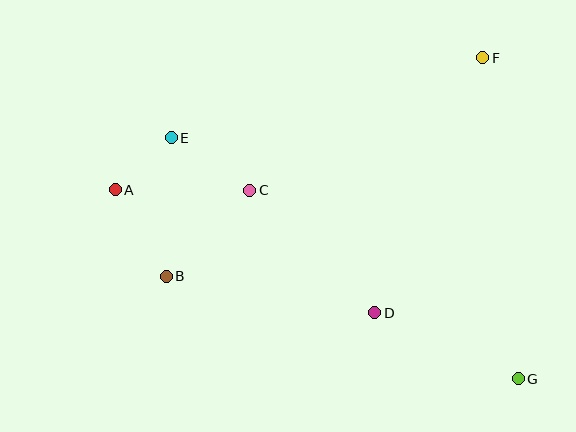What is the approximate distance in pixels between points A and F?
The distance between A and F is approximately 391 pixels.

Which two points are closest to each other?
Points A and E are closest to each other.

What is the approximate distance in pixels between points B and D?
The distance between B and D is approximately 212 pixels.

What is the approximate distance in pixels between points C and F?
The distance between C and F is approximately 268 pixels.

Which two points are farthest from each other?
Points A and G are farthest from each other.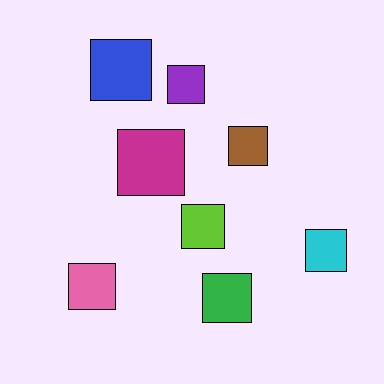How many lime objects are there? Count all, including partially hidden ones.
There is 1 lime object.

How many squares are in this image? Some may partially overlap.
There are 8 squares.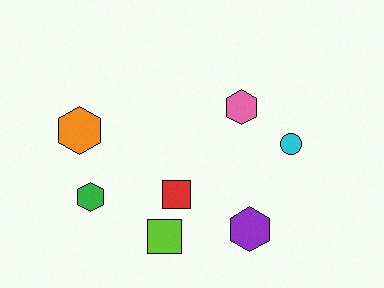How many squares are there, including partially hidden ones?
There are 2 squares.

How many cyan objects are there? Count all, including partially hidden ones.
There is 1 cyan object.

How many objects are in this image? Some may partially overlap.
There are 7 objects.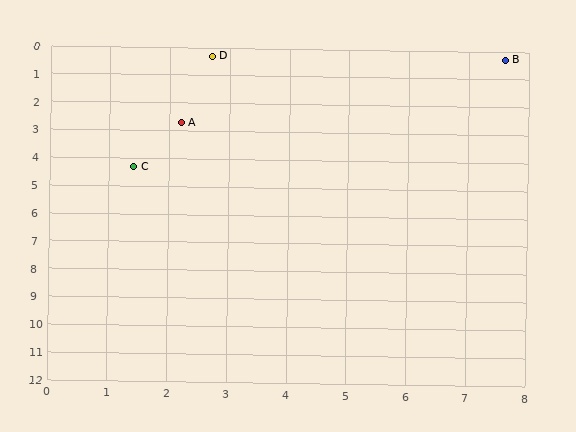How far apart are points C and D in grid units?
Points C and D are about 4.2 grid units apart.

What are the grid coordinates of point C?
Point C is at approximately (1.4, 4.3).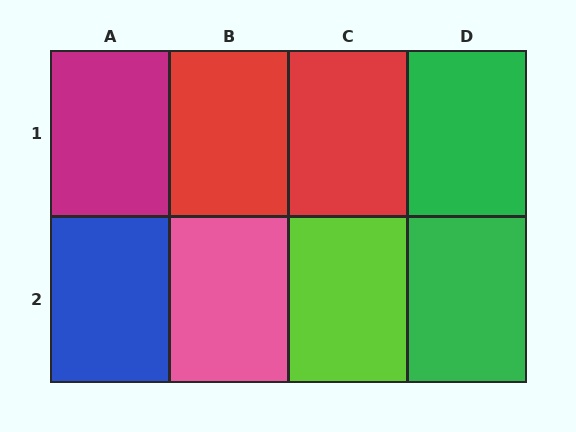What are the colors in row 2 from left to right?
Blue, pink, lime, green.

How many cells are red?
2 cells are red.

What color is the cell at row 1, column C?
Red.